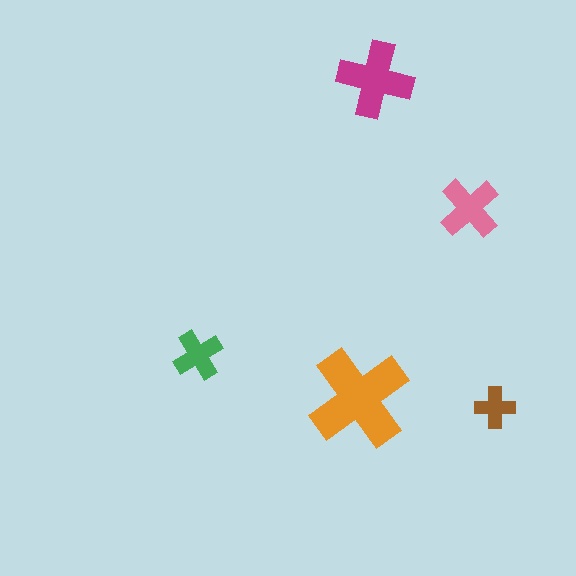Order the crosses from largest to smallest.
the orange one, the magenta one, the pink one, the green one, the brown one.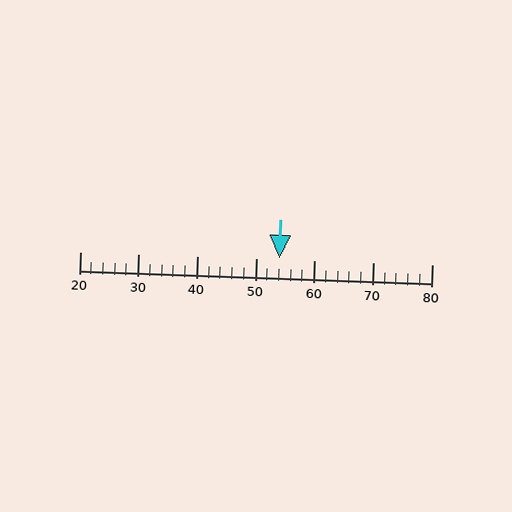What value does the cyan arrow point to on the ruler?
The cyan arrow points to approximately 54.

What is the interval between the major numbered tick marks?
The major tick marks are spaced 10 units apart.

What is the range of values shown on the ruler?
The ruler shows values from 20 to 80.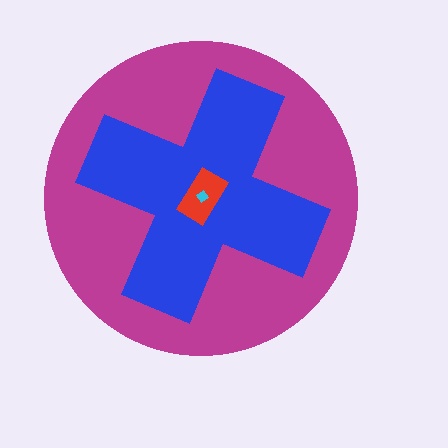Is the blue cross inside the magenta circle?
Yes.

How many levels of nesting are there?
4.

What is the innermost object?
The cyan diamond.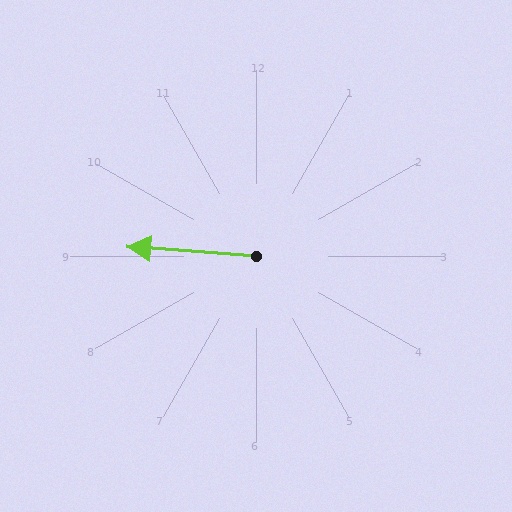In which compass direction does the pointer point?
West.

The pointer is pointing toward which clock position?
Roughly 9 o'clock.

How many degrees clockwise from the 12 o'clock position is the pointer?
Approximately 274 degrees.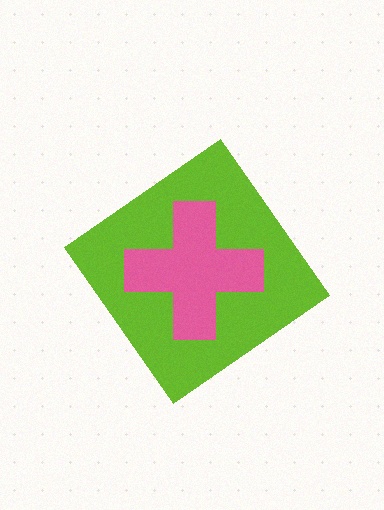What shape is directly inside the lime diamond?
The pink cross.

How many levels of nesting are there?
2.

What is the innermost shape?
The pink cross.